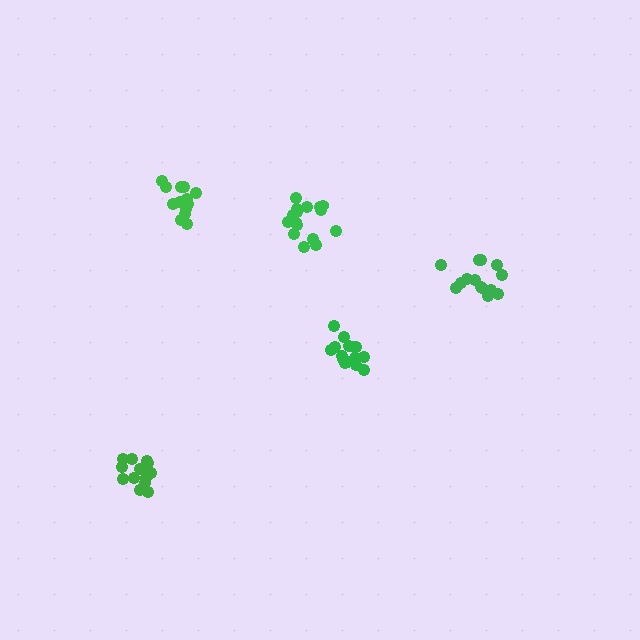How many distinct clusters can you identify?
There are 5 distinct clusters.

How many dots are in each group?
Group 1: 16 dots, Group 2: 13 dots, Group 3: 14 dots, Group 4: 13 dots, Group 5: 15 dots (71 total).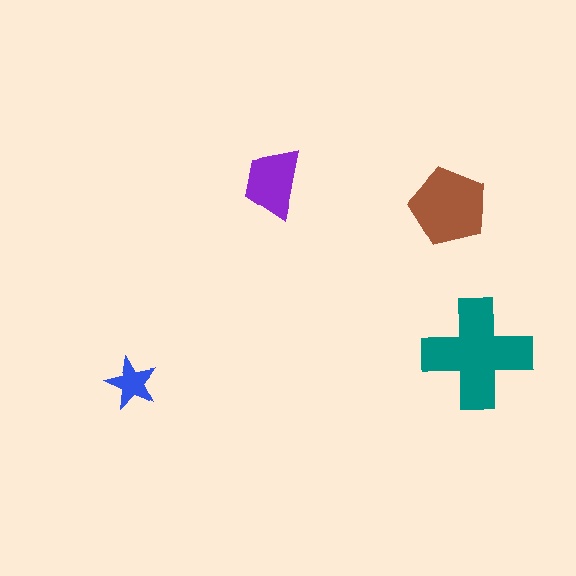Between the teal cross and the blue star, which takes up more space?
The teal cross.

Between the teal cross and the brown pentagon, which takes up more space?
The teal cross.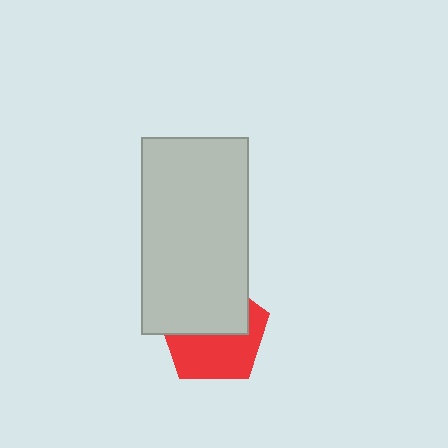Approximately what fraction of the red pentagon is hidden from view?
Roughly 49% of the red pentagon is hidden behind the light gray rectangle.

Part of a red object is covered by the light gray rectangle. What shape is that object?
It is a pentagon.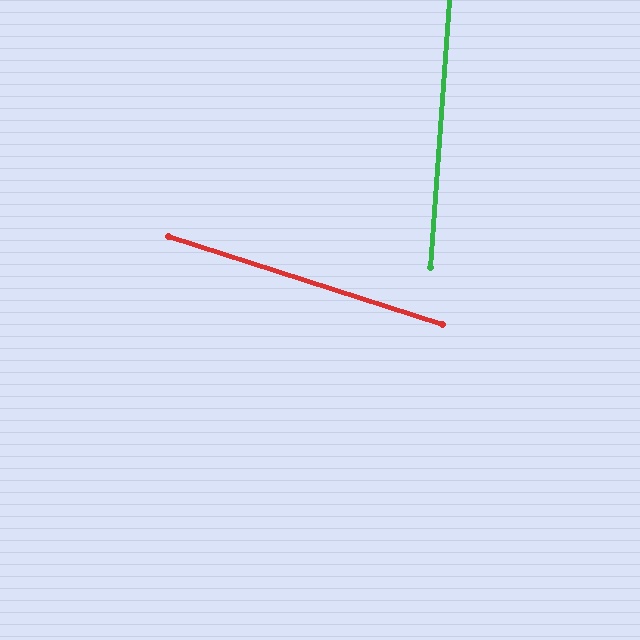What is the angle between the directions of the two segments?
Approximately 76 degrees.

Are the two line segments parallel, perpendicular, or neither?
Neither parallel nor perpendicular — they differ by about 76°.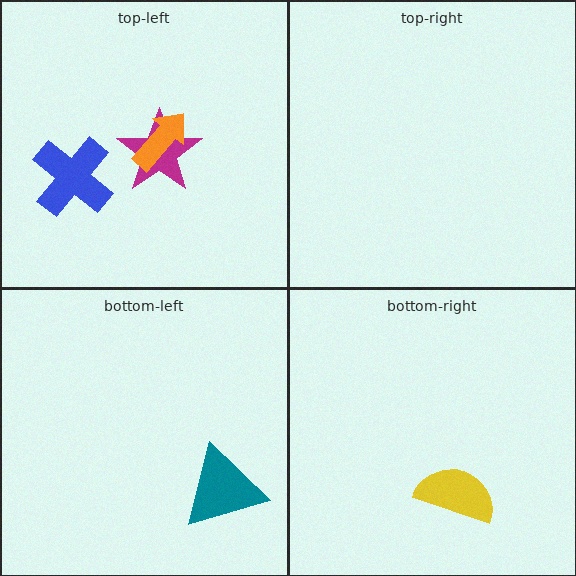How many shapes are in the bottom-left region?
1.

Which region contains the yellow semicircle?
The bottom-right region.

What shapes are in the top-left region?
The magenta star, the orange arrow, the blue cross.